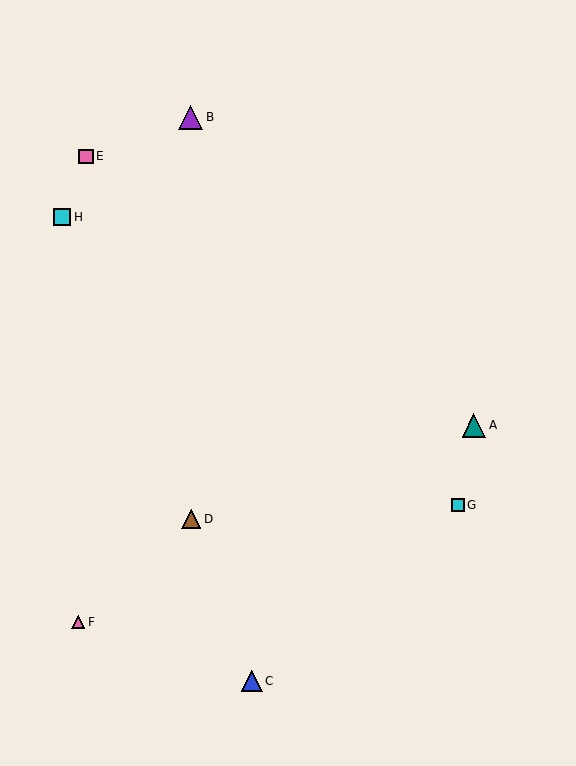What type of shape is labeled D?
Shape D is a brown triangle.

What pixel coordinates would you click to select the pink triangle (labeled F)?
Click at (78, 622) to select the pink triangle F.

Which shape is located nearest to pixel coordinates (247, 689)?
The blue triangle (labeled C) at (252, 681) is nearest to that location.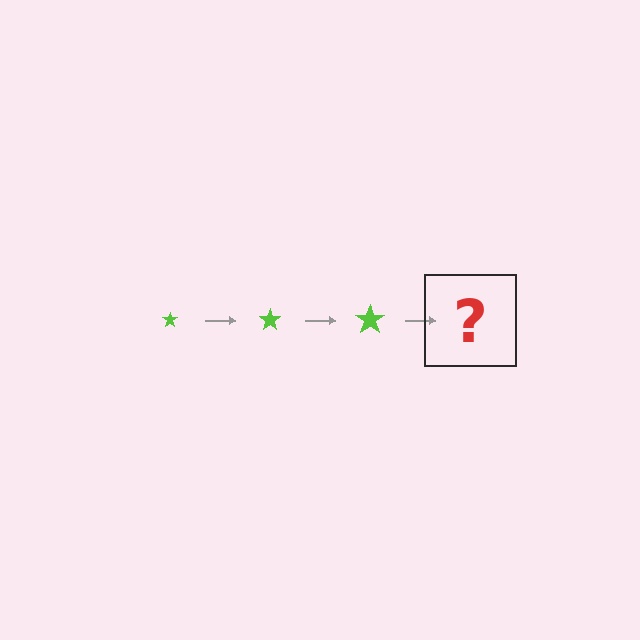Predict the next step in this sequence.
The next step is a lime star, larger than the previous one.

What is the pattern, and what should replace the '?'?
The pattern is that the star gets progressively larger each step. The '?' should be a lime star, larger than the previous one.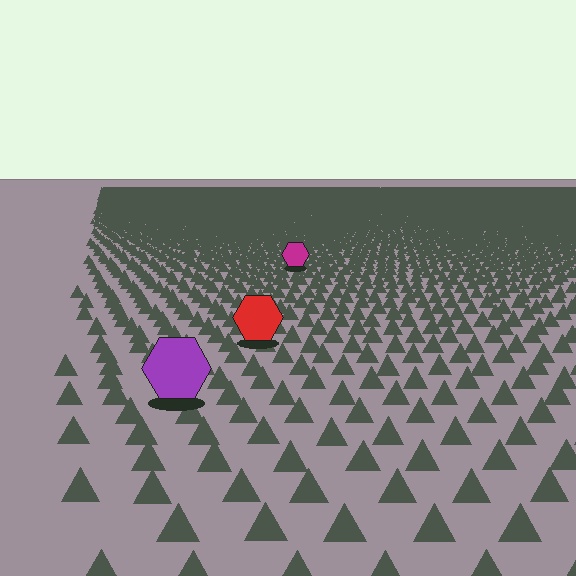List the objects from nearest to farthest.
From nearest to farthest: the purple hexagon, the red hexagon, the magenta hexagon.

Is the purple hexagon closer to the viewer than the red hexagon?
Yes. The purple hexagon is closer — you can tell from the texture gradient: the ground texture is coarser near it.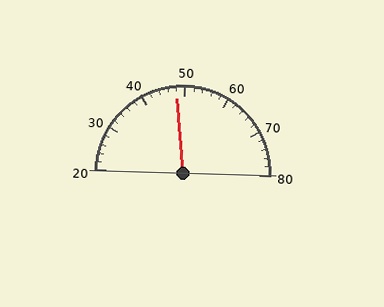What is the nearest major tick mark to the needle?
The nearest major tick mark is 50.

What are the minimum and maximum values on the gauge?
The gauge ranges from 20 to 80.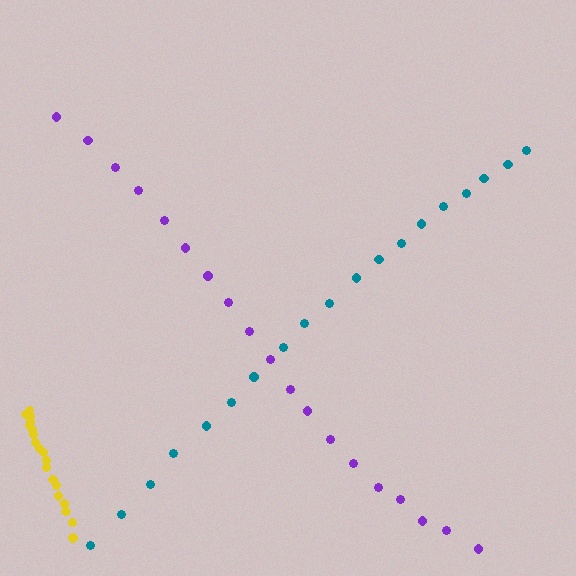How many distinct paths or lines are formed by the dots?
There are 3 distinct paths.